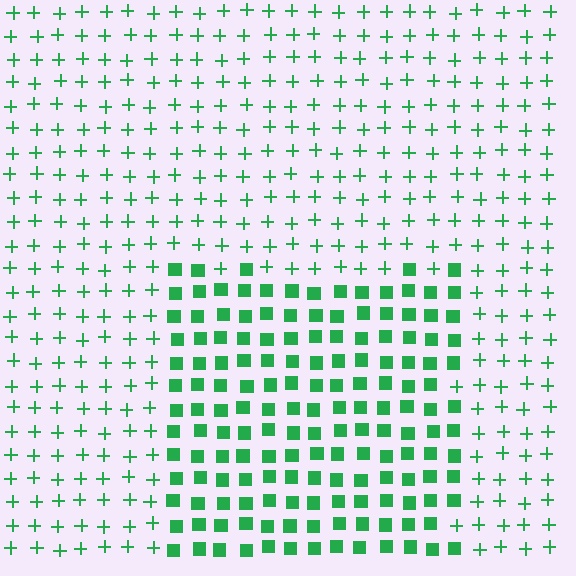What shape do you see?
I see a rectangle.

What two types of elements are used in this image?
The image uses squares inside the rectangle region and plus signs outside it.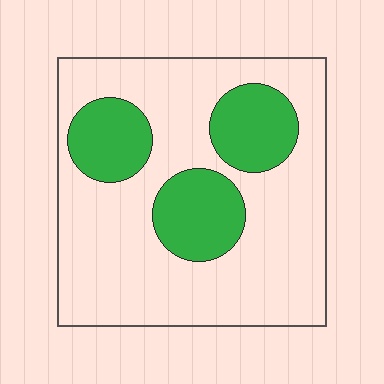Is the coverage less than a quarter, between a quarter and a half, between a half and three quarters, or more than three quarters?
Between a quarter and a half.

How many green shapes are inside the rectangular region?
3.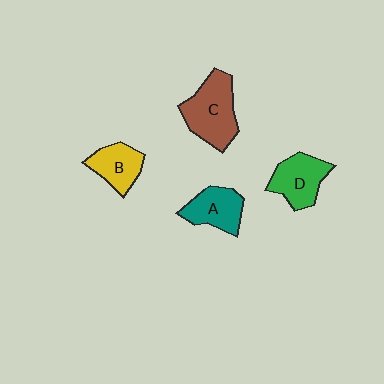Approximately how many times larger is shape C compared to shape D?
Approximately 1.3 times.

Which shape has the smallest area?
Shape B (yellow).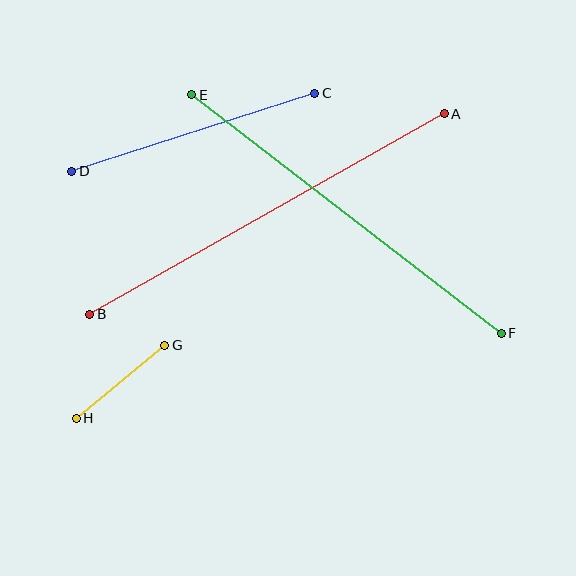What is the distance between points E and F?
The distance is approximately 391 pixels.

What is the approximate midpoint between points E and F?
The midpoint is at approximately (346, 214) pixels.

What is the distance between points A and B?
The distance is approximately 407 pixels.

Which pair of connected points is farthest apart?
Points A and B are farthest apart.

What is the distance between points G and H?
The distance is approximately 114 pixels.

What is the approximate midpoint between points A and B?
The midpoint is at approximately (267, 214) pixels.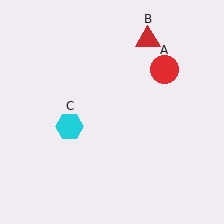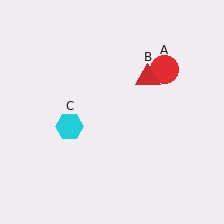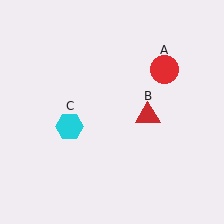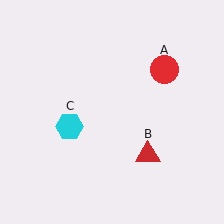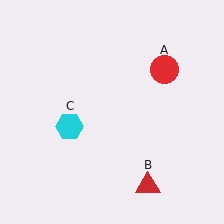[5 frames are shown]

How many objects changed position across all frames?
1 object changed position: red triangle (object B).